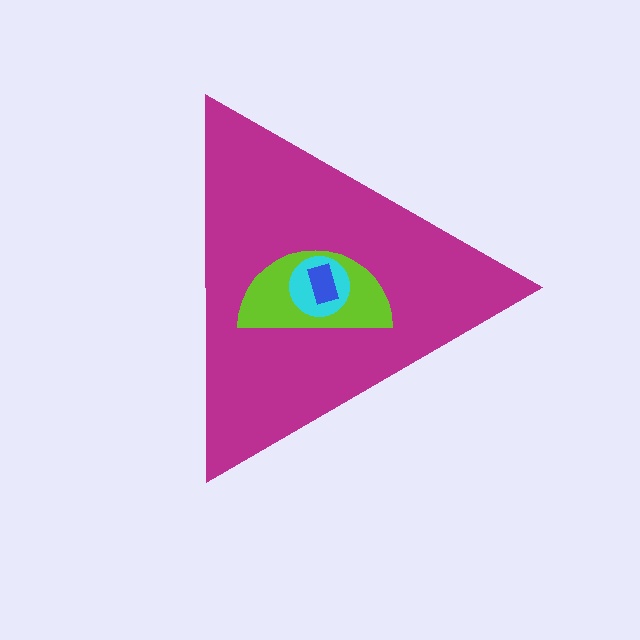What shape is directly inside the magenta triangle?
The lime semicircle.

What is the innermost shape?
The blue rectangle.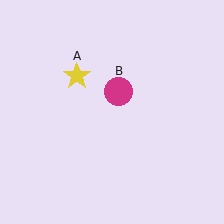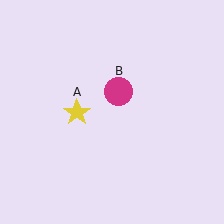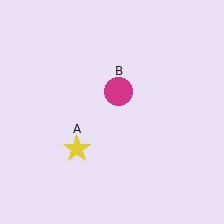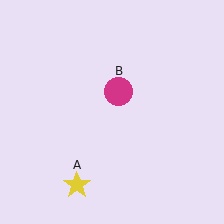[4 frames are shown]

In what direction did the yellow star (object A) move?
The yellow star (object A) moved down.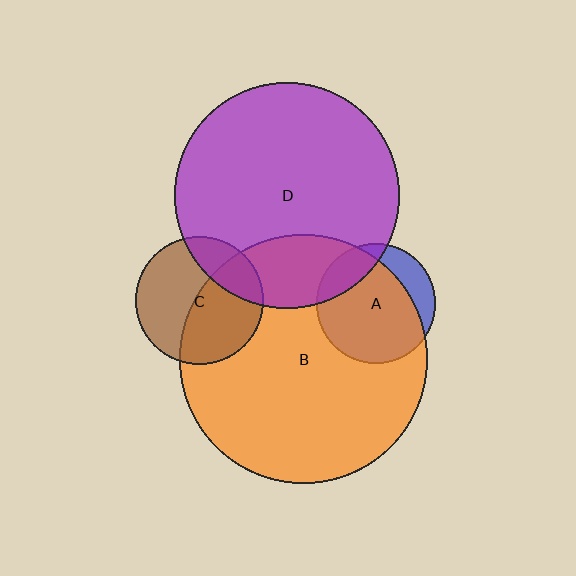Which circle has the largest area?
Circle B (orange).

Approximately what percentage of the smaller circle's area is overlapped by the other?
Approximately 20%.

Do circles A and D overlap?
Yes.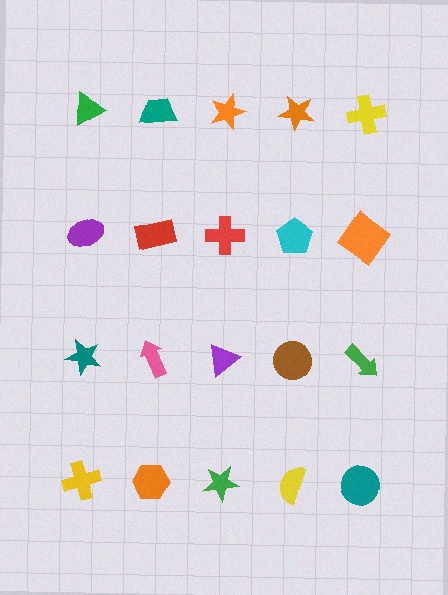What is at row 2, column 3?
A red cross.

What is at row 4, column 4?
A yellow semicircle.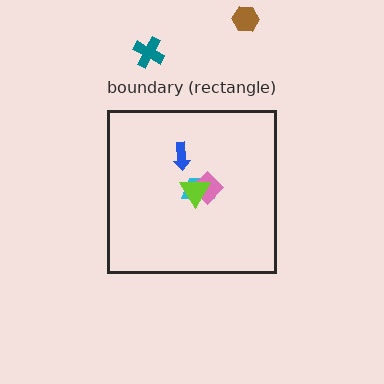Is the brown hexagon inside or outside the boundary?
Outside.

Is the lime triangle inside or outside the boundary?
Inside.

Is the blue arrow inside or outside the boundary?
Inside.